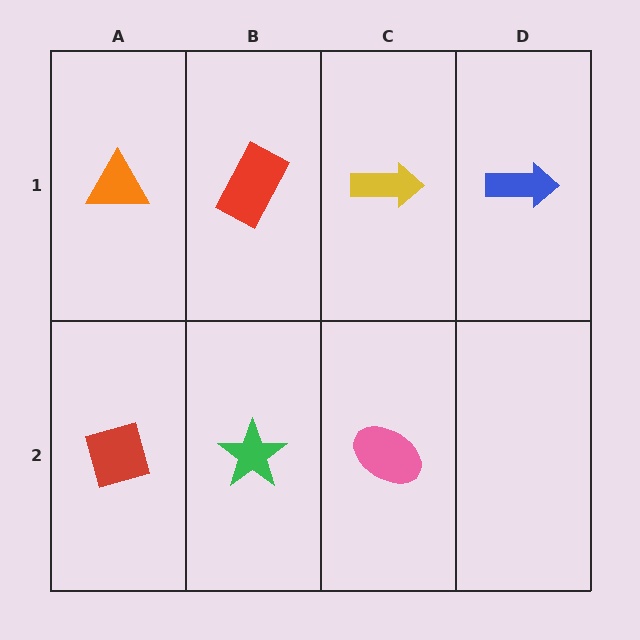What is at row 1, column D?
A blue arrow.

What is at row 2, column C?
A pink ellipse.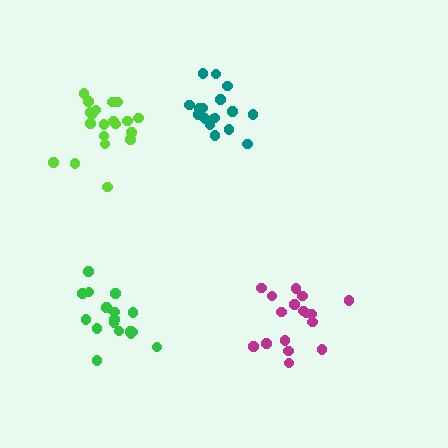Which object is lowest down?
The magenta cluster is bottommost.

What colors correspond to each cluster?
The clusters are colored: magenta, green, teal, lime.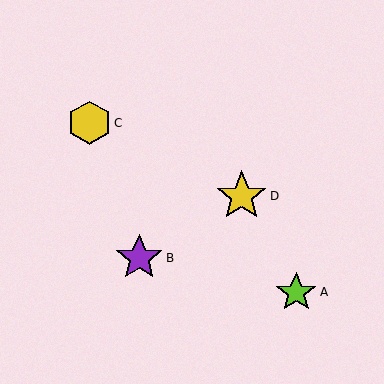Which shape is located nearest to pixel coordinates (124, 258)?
The purple star (labeled B) at (139, 258) is nearest to that location.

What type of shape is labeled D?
Shape D is a yellow star.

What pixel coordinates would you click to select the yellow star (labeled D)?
Click at (242, 196) to select the yellow star D.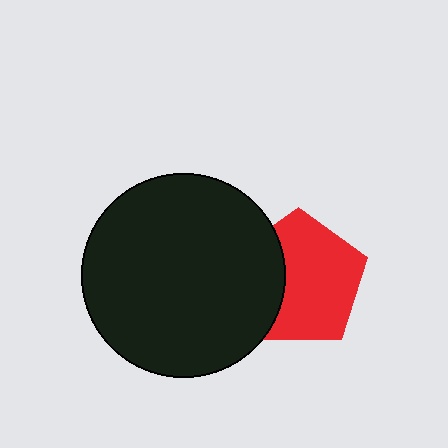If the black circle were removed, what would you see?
You would see the complete red pentagon.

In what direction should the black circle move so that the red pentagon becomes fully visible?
The black circle should move left. That is the shortest direction to clear the overlap and leave the red pentagon fully visible.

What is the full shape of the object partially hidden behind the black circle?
The partially hidden object is a red pentagon.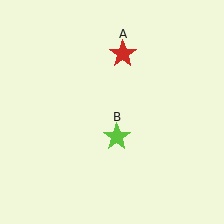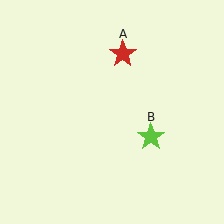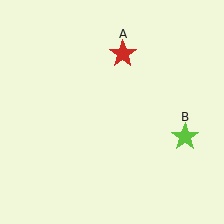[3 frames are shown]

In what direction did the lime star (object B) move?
The lime star (object B) moved right.